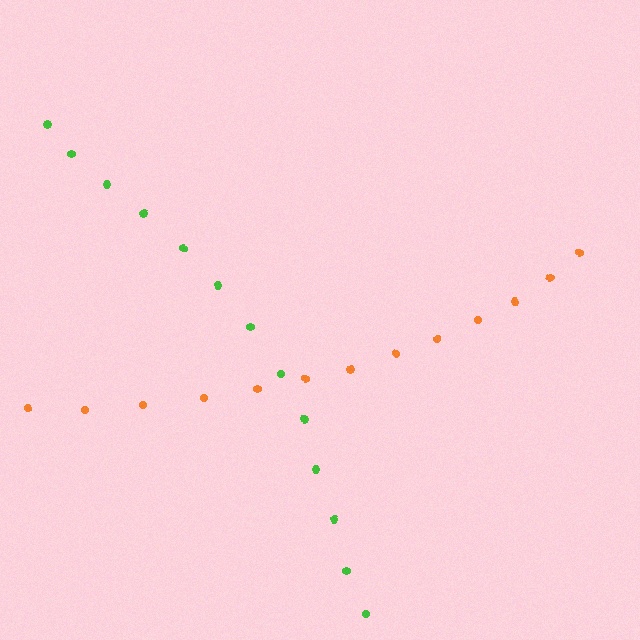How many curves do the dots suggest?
There are 2 distinct paths.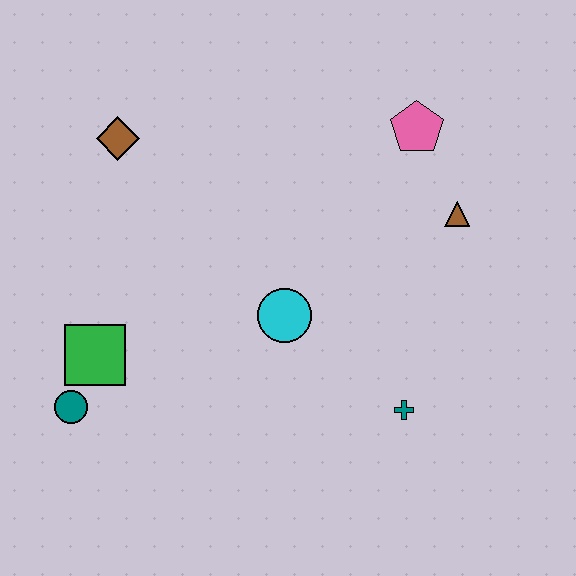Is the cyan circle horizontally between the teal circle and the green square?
No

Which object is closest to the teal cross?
The cyan circle is closest to the teal cross.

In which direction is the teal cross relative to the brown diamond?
The teal cross is to the right of the brown diamond.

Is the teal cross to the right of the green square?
Yes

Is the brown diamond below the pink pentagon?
Yes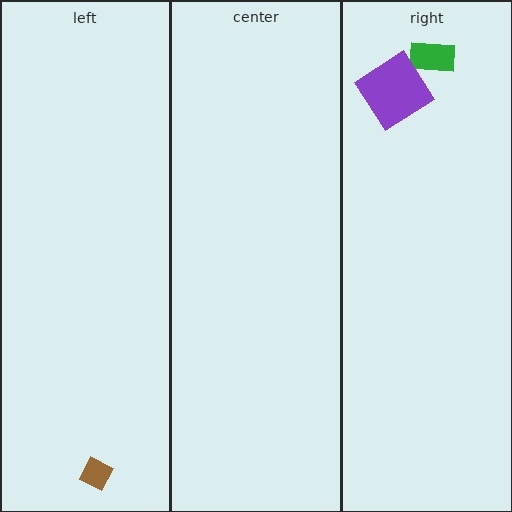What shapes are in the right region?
The green rectangle, the purple diamond.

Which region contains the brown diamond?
The left region.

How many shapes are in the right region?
2.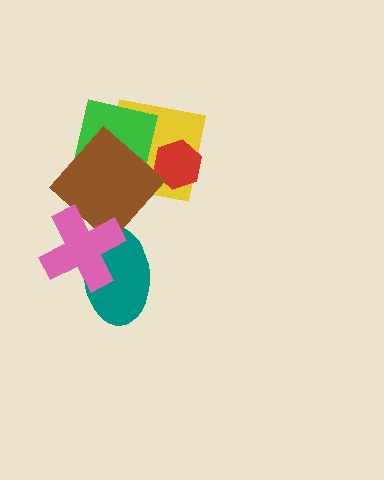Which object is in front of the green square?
The brown diamond is in front of the green square.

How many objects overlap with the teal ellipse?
1 object overlaps with the teal ellipse.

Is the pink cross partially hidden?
No, no other shape covers it.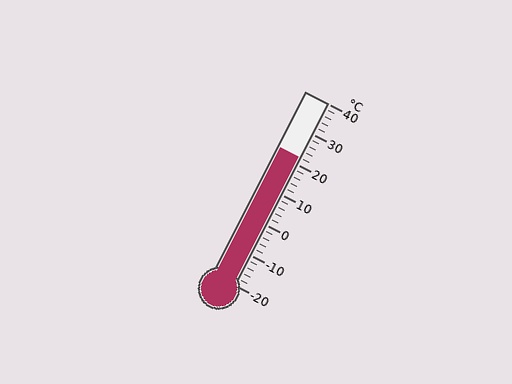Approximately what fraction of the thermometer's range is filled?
The thermometer is filled to approximately 70% of its range.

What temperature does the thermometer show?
The thermometer shows approximately 22°C.